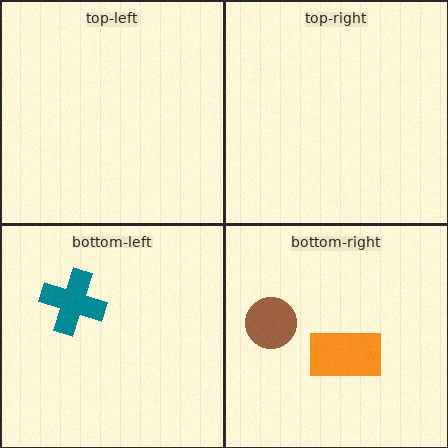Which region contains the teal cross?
The bottom-left region.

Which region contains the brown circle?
The bottom-right region.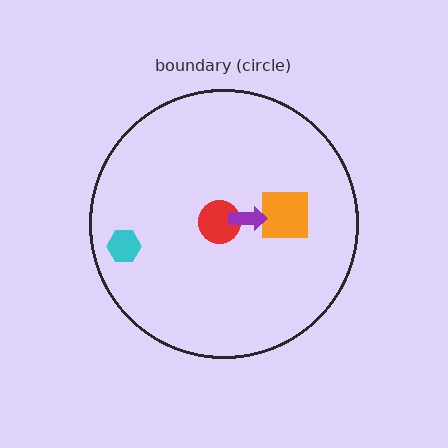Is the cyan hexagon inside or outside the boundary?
Inside.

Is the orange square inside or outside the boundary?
Inside.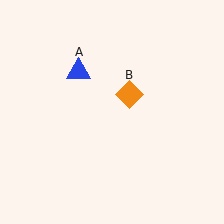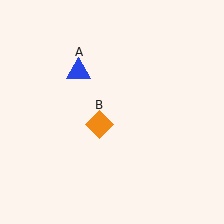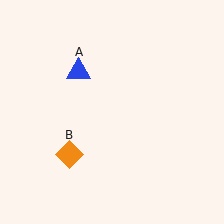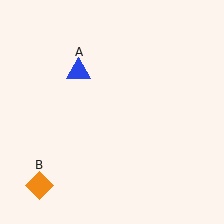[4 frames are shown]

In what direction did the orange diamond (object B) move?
The orange diamond (object B) moved down and to the left.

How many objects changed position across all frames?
1 object changed position: orange diamond (object B).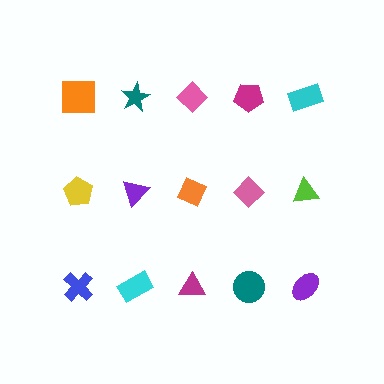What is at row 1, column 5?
A cyan rectangle.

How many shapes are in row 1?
5 shapes.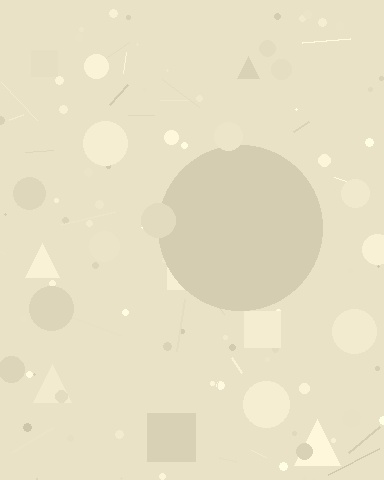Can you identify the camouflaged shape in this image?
The camouflaged shape is a circle.